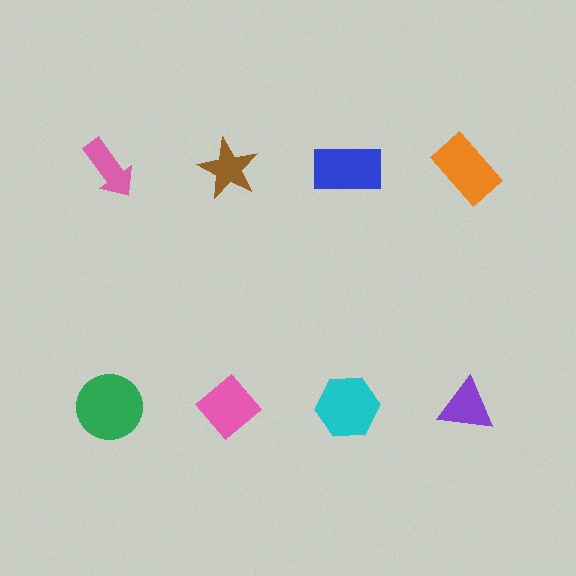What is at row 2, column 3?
A cyan hexagon.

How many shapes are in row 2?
4 shapes.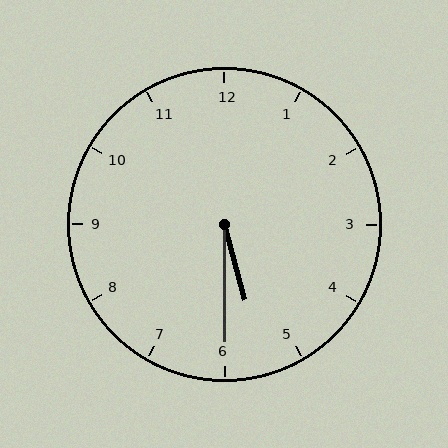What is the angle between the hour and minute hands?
Approximately 15 degrees.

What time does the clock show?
5:30.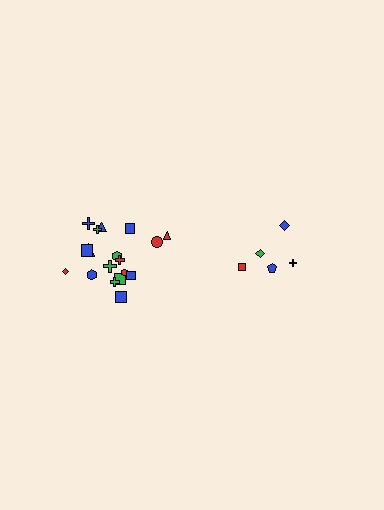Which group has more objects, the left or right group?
The left group.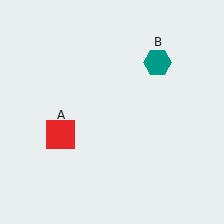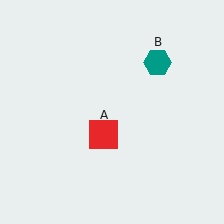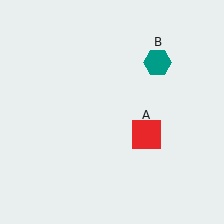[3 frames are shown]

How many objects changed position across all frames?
1 object changed position: red square (object A).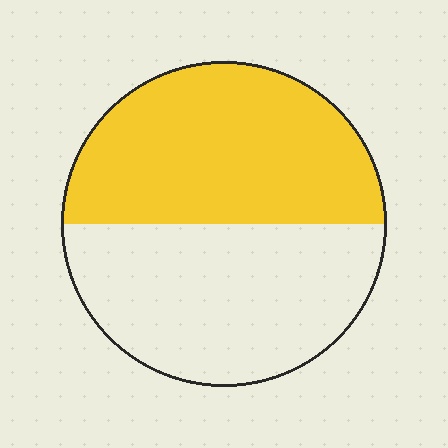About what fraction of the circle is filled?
About one half (1/2).